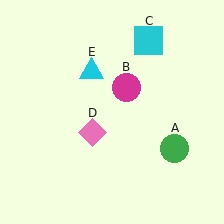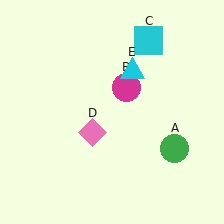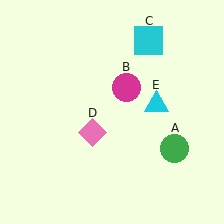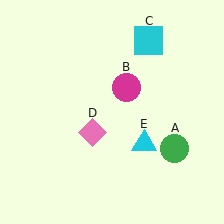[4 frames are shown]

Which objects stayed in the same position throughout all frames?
Green circle (object A) and magenta circle (object B) and cyan square (object C) and pink diamond (object D) remained stationary.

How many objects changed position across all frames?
1 object changed position: cyan triangle (object E).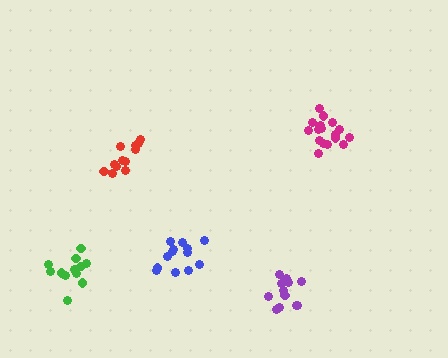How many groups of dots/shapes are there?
There are 5 groups.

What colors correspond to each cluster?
The clusters are colored: purple, magenta, red, blue, green.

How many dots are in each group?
Group 1: 14 dots, Group 2: 17 dots, Group 3: 12 dots, Group 4: 14 dots, Group 5: 12 dots (69 total).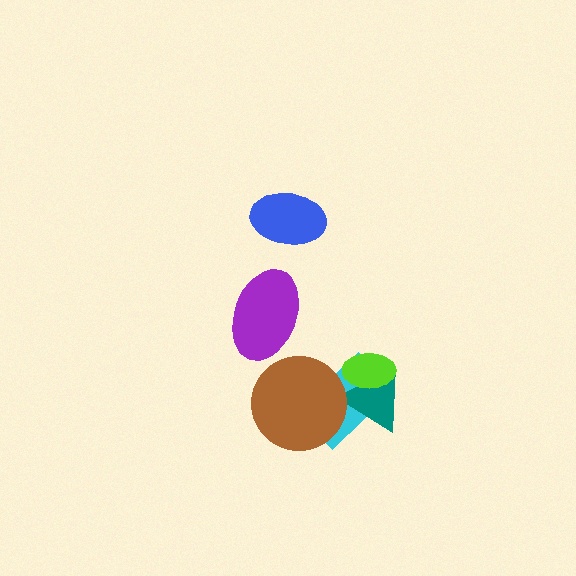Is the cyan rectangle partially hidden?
Yes, it is partially covered by another shape.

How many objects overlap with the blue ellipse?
0 objects overlap with the blue ellipse.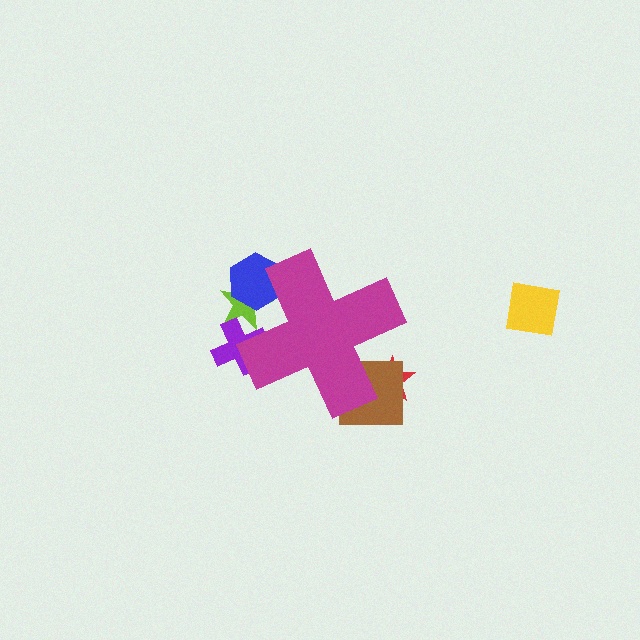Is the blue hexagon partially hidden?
Yes, the blue hexagon is partially hidden behind the magenta cross.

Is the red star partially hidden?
Yes, the red star is partially hidden behind the magenta cross.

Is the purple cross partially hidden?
Yes, the purple cross is partially hidden behind the magenta cross.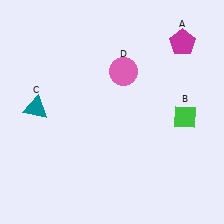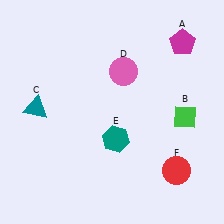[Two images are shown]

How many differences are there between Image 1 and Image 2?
There are 2 differences between the two images.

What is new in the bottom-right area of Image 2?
A teal hexagon (E) was added in the bottom-right area of Image 2.